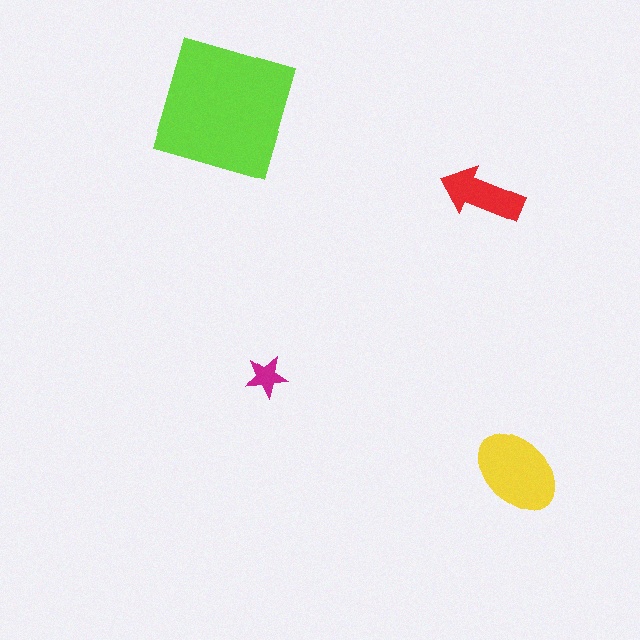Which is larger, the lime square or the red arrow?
The lime square.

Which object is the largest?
The lime square.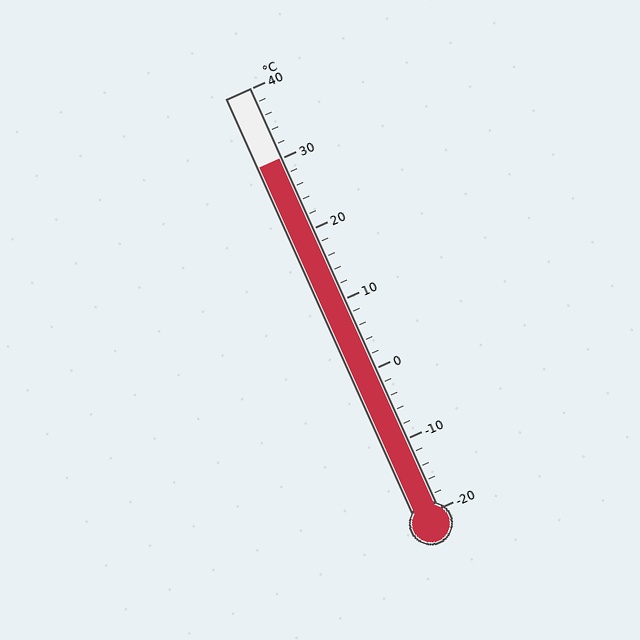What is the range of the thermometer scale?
The thermometer scale ranges from -20°C to 40°C.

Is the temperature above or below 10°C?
The temperature is above 10°C.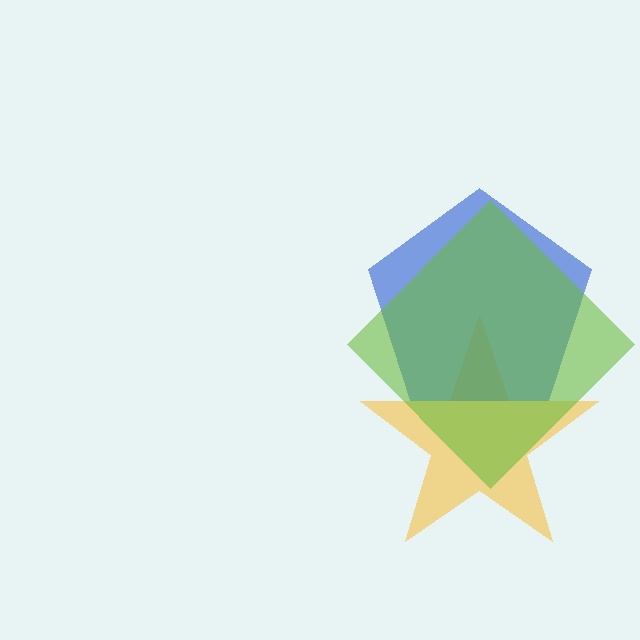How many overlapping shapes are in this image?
There are 3 overlapping shapes in the image.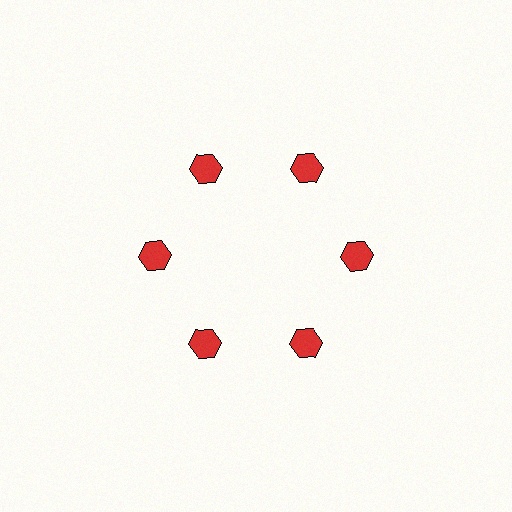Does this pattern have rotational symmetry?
Yes, this pattern has 6-fold rotational symmetry. It looks the same after rotating 60 degrees around the center.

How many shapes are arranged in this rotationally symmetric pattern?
There are 6 shapes, arranged in 6 groups of 1.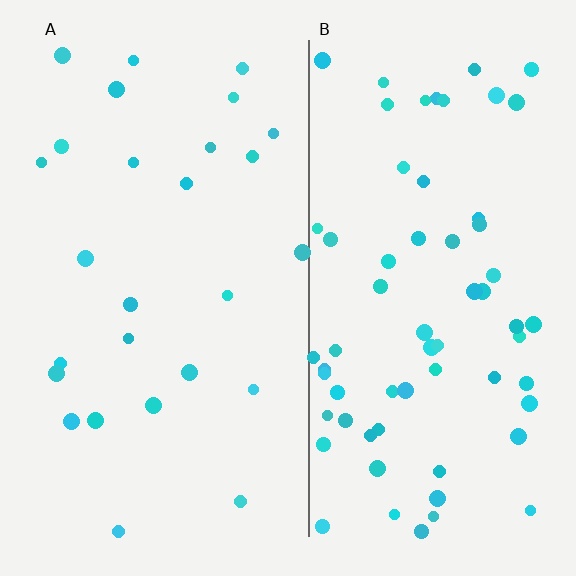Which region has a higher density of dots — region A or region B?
B (the right).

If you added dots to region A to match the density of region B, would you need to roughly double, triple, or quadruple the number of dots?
Approximately double.